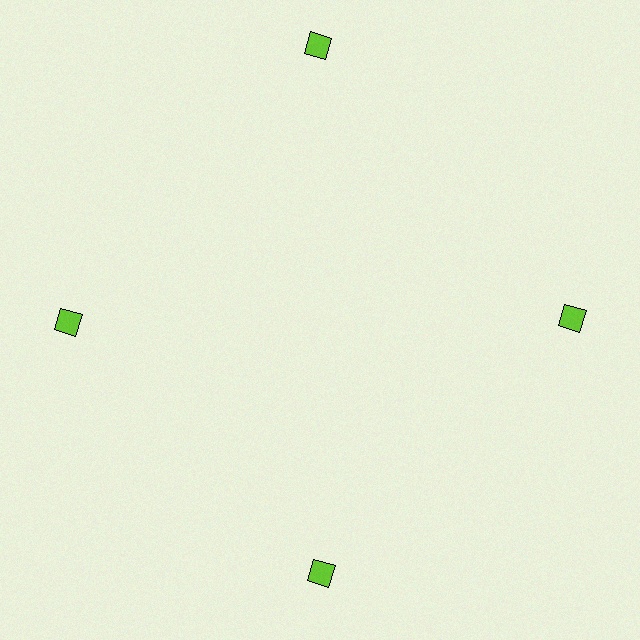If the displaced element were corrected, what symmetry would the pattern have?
It would have 4-fold rotational symmetry — the pattern would map onto itself every 90 degrees.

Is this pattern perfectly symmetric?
No. The 4 lime diamonds are arranged in a ring, but one element near the 12 o'clock position is pushed outward from the center, breaking the 4-fold rotational symmetry.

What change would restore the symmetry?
The symmetry would be restored by moving it inward, back onto the ring so that all 4 diamonds sit at equal angles and equal distance from the center.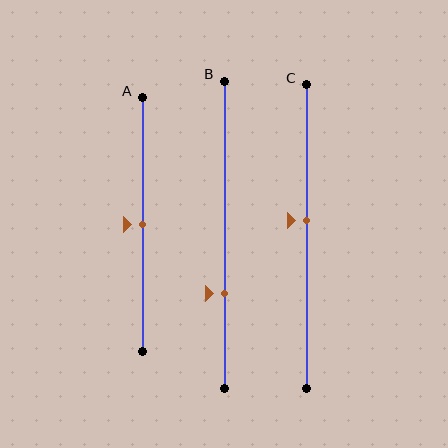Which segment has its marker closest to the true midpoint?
Segment A has its marker closest to the true midpoint.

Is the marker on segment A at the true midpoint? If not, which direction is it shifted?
Yes, the marker on segment A is at the true midpoint.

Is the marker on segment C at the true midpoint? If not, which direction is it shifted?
No, the marker on segment C is shifted upward by about 5% of the segment length.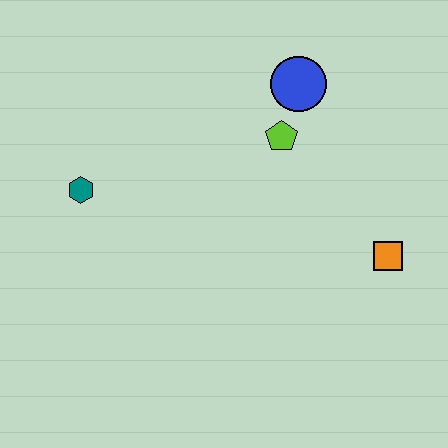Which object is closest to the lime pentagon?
The blue circle is closest to the lime pentagon.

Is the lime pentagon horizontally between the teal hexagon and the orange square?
Yes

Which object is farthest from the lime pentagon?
The teal hexagon is farthest from the lime pentagon.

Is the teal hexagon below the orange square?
No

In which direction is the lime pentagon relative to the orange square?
The lime pentagon is above the orange square.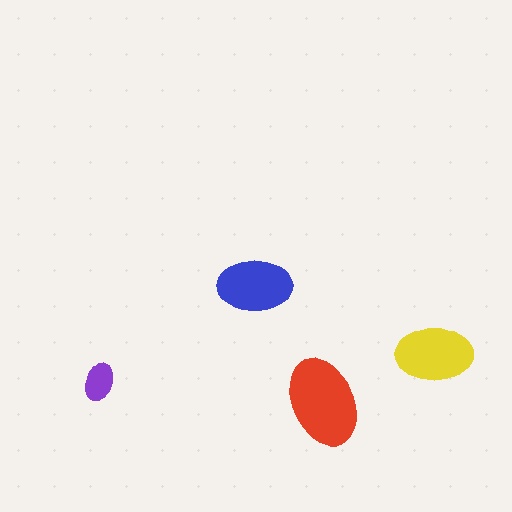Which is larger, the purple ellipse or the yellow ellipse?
The yellow one.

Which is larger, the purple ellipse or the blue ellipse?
The blue one.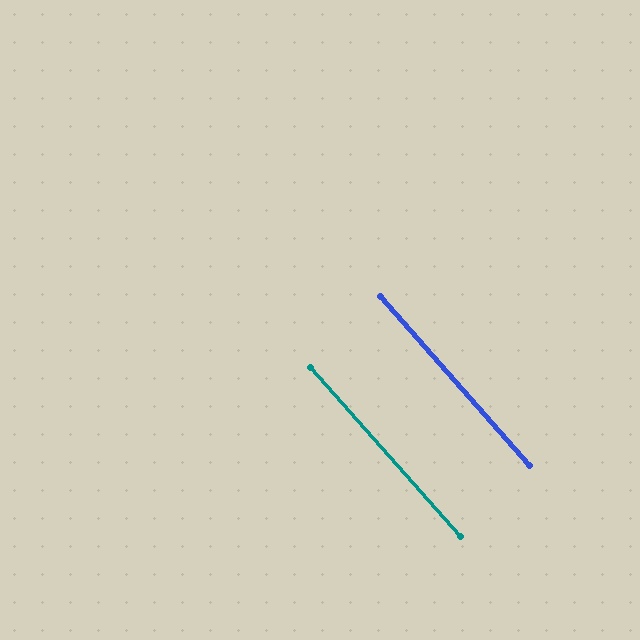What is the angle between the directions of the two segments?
Approximately 0 degrees.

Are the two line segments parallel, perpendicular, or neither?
Parallel — their directions differ by only 0.3°.